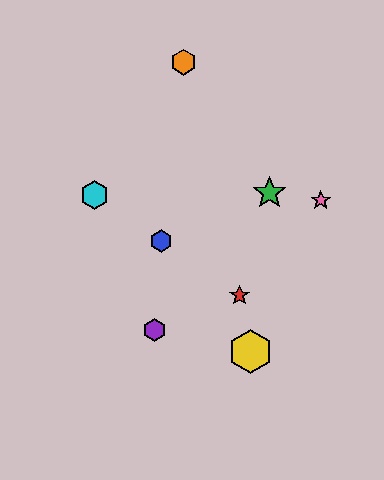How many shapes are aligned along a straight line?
3 shapes (the red star, the blue hexagon, the cyan hexagon) are aligned along a straight line.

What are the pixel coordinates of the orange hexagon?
The orange hexagon is at (183, 62).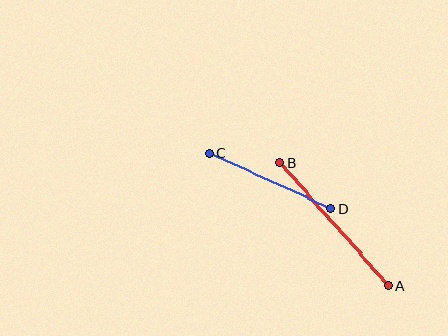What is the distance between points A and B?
The distance is approximately 164 pixels.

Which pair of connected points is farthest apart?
Points A and B are farthest apart.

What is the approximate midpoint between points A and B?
The midpoint is at approximately (334, 224) pixels.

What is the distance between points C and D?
The distance is approximately 134 pixels.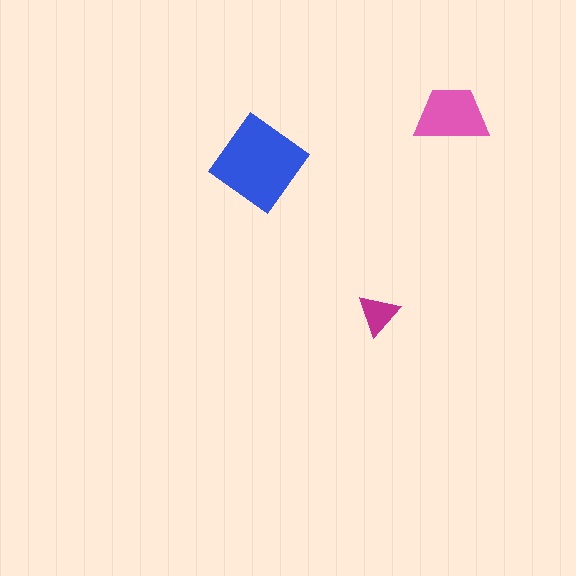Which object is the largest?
The blue diamond.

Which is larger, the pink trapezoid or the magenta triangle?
The pink trapezoid.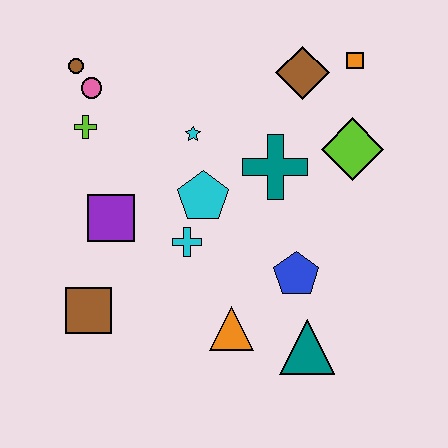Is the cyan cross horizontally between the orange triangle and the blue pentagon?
No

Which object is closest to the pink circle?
The brown circle is closest to the pink circle.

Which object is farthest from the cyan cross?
The orange square is farthest from the cyan cross.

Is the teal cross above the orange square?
No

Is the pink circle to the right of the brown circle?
Yes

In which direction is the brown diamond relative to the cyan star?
The brown diamond is to the right of the cyan star.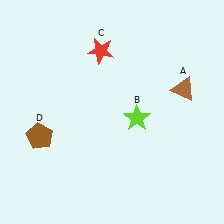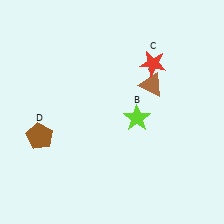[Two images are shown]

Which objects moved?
The objects that moved are: the brown triangle (A), the red star (C).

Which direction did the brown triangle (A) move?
The brown triangle (A) moved left.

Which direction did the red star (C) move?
The red star (C) moved right.